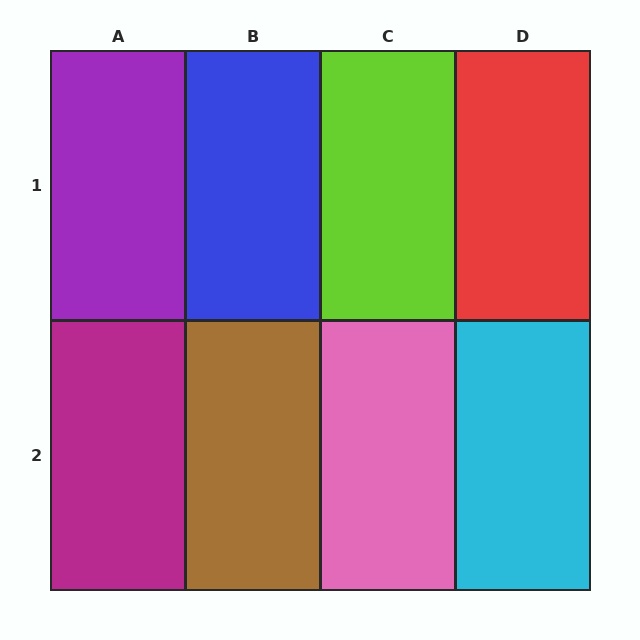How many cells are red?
1 cell is red.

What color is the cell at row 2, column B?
Brown.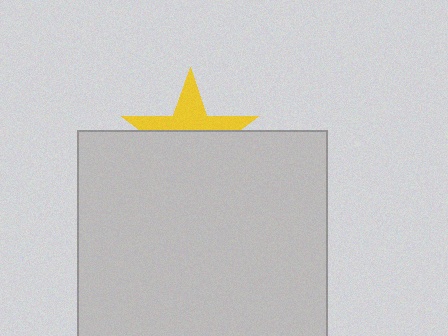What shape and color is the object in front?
The object in front is a light gray square.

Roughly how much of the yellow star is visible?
A small part of it is visible (roughly 41%).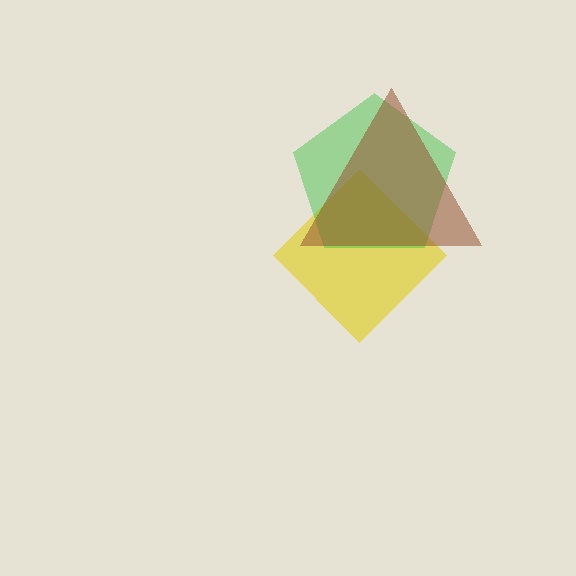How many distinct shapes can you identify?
There are 3 distinct shapes: a yellow diamond, a green pentagon, a brown triangle.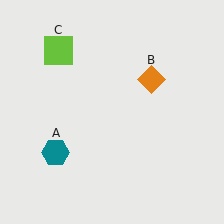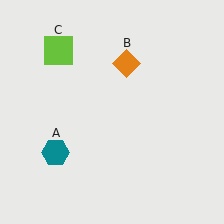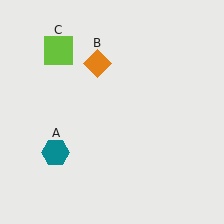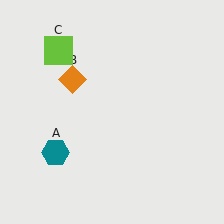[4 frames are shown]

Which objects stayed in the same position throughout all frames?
Teal hexagon (object A) and lime square (object C) remained stationary.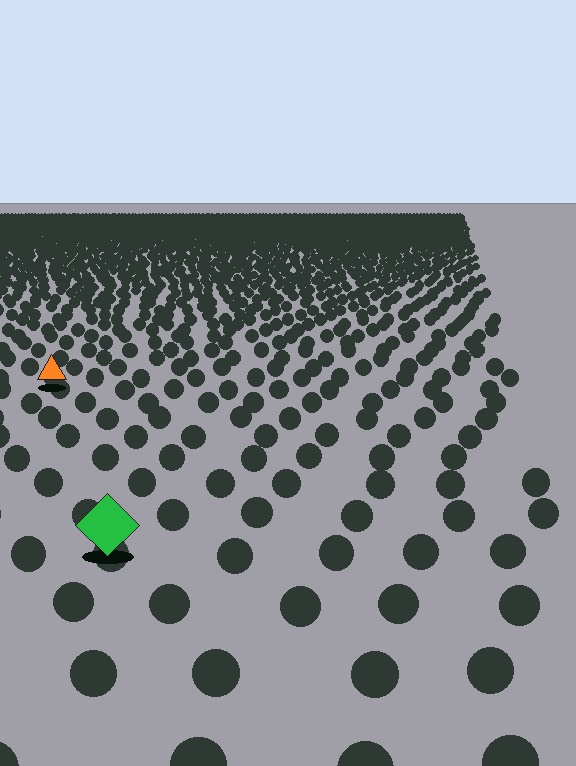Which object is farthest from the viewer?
The orange triangle is farthest from the viewer. It appears smaller and the ground texture around it is denser.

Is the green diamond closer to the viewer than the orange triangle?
Yes. The green diamond is closer — you can tell from the texture gradient: the ground texture is coarser near it.